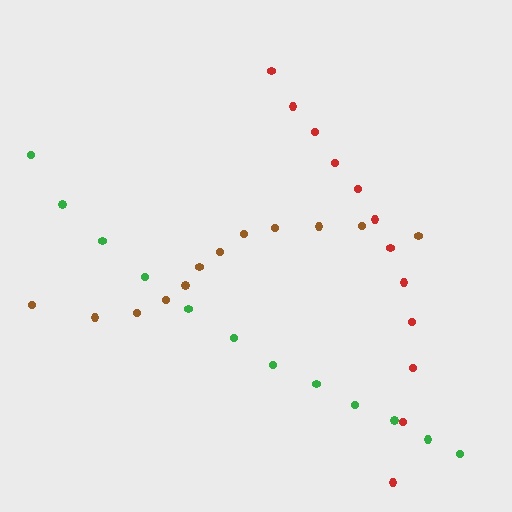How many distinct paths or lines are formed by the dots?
There are 3 distinct paths.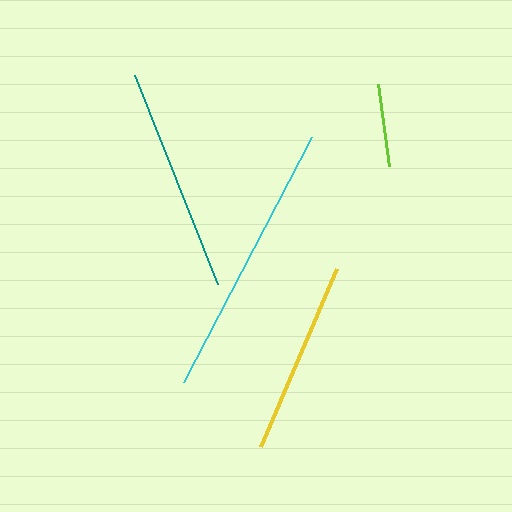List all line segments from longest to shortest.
From longest to shortest: cyan, teal, yellow, lime.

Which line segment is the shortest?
The lime line is the shortest at approximately 83 pixels.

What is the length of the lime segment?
The lime segment is approximately 83 pixels long.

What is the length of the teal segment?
The teal segment is approximately 225 pixels long.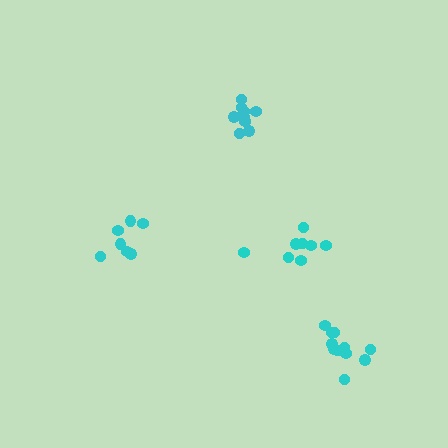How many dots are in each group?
Group 1: 7 dots, Group 2: 11 dots, Group 3: 8 dots, Group 4: 9 dots (35 total).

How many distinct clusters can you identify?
There are 4 distinct clusters.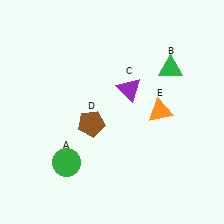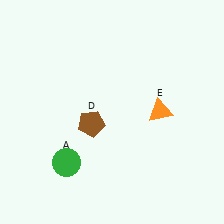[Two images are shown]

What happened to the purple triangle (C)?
The purple triangle (C) was removed in Image 2. It was in the top-right area of Image 1.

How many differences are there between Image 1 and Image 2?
There are 2 differences between the two images.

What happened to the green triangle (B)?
The green triangle (B) was removed in Image 2. It was in the top-right area of Image 1.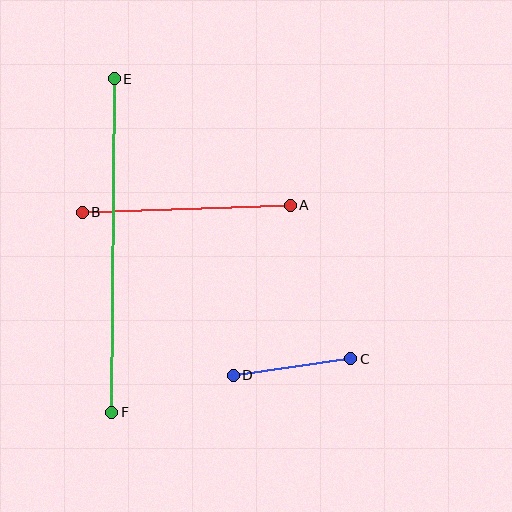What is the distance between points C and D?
The distance is approximately 119 pixels.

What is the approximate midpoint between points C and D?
The midpoint is at approximately (292, 367) pixels.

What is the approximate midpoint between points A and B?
The midpoint is at approximately (186, 209) pixels.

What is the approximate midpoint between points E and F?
The midpoint is at approximately (113, 246) pixels.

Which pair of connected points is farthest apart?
Points E and F are farthest apart.